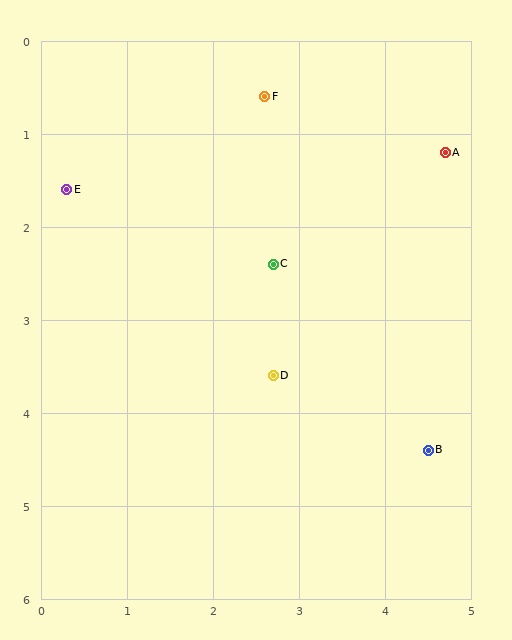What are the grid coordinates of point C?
Point C is at approximately (2.7, 2.4).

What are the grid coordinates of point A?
Point A is at approximately (4.7, 1.2).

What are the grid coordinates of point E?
Point E is at approximately (0.3, 1.6).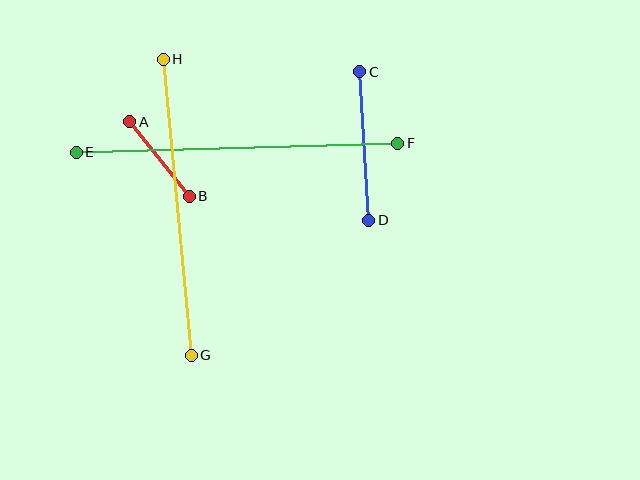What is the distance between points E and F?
The distance is approximately 321 pixels.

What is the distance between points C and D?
The distance is approximately 149 pixels.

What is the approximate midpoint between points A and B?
The midpoint is at approximately (160, 159) pixels.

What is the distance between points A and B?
The distance is approximately 95 pixels.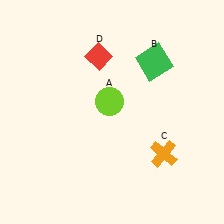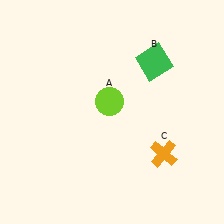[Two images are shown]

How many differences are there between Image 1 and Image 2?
There is 1 difference between the two images.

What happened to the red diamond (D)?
The red diamond (D) was removed in Image 2. It was in the top-left area of Image 1.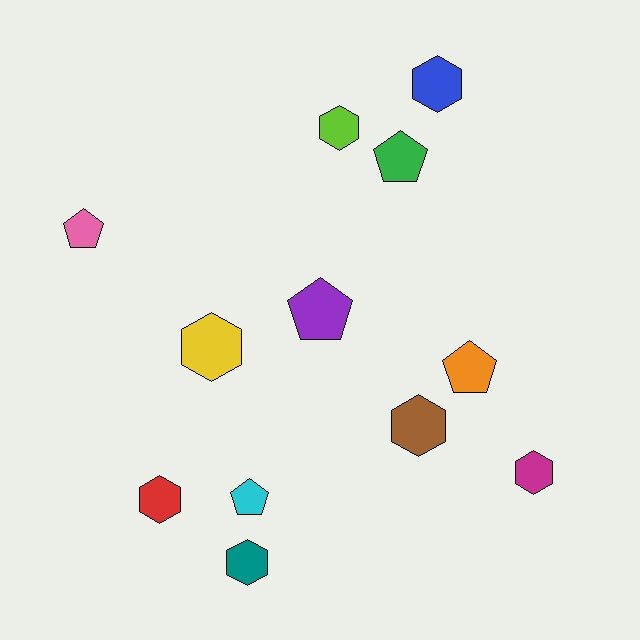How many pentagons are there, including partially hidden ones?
There are 5 pentagons.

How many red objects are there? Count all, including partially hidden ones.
There is 1 red object.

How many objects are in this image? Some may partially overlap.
There are 12 objects.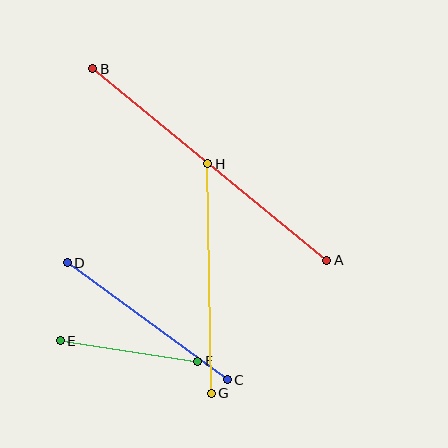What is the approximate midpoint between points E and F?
The midpoint is at approximately (129, 351) pixels.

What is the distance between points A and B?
The distance is approximately 303 pixels.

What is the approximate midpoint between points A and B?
The midpoint is at approximately (210, 165) pixels.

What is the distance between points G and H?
The distance is approximately 229 pixels.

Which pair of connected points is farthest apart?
Points A and B are farthest apart.